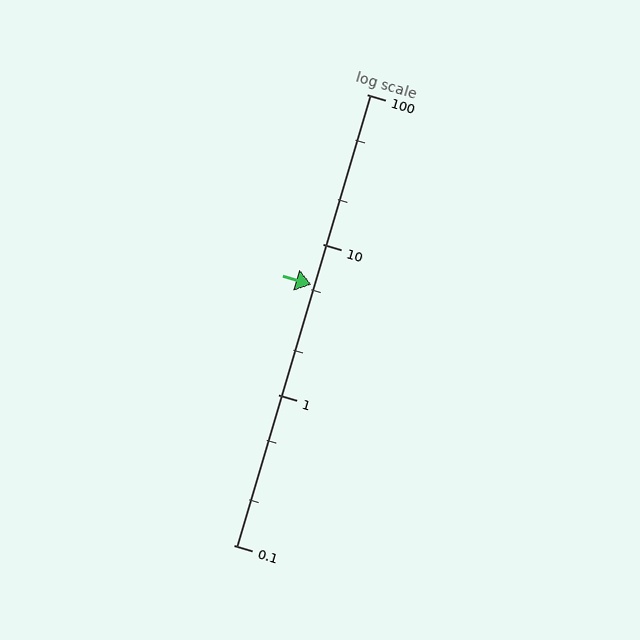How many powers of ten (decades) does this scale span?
The scale spans 3 decades, from 0.1 to 100.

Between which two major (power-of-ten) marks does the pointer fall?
The pointer is between 1 and 10.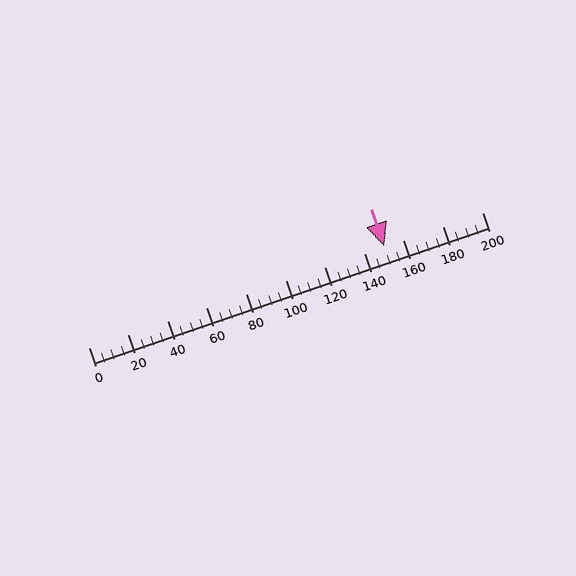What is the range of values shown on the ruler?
The ruler shows values from 0 to 200.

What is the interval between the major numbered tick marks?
The major tick marks are spaced 20 units apart.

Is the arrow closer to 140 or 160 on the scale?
The arrow is closer to 160.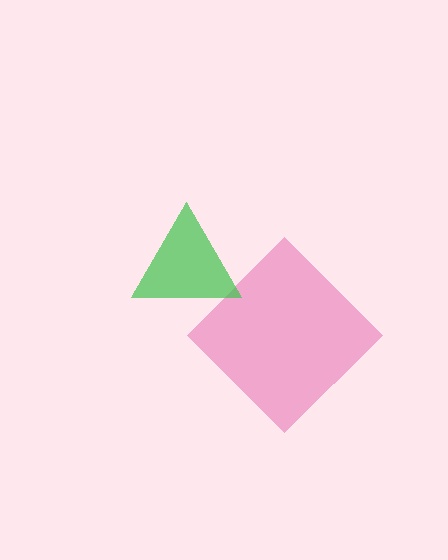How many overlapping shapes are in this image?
There are 2 overlapping shapes in the image.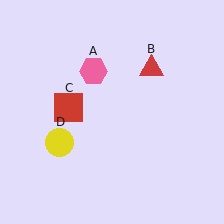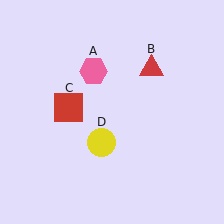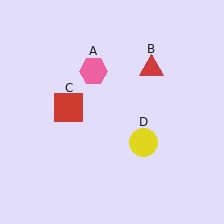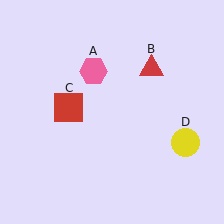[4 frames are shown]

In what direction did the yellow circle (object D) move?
The yellow circle (object D) moved right.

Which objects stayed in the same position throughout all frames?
Pink hexagon (object A) and red triangle (object B) and red square (object C) remained stationary.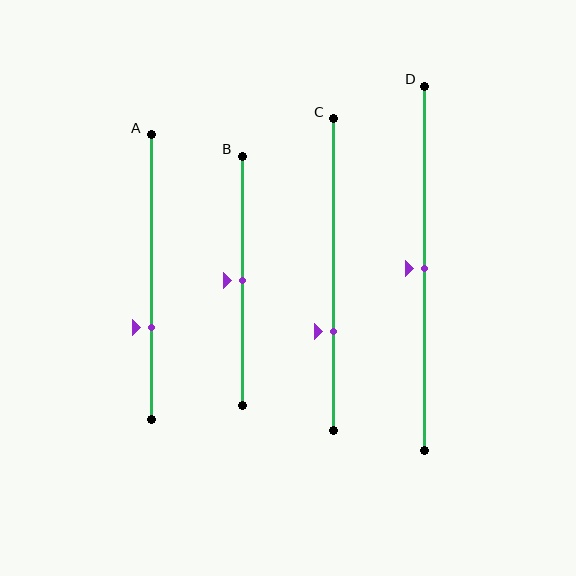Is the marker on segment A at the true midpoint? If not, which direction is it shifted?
No, the marker on segment A is shifted downward by about 18% of the segment length.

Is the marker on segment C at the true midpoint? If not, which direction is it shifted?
No, the marker on segment C is shifted downward by about 18% of the segment length.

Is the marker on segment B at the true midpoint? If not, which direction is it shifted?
Yes, the marker on segment B is at the true midpoint.